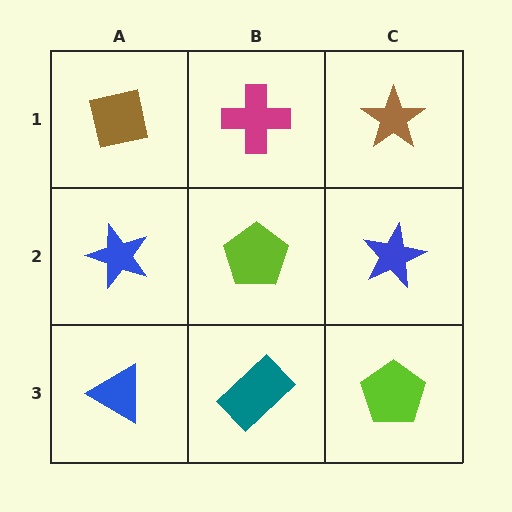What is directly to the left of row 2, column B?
A blue star.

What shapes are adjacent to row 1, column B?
A lime pentagon (row 2, column B), a brown square (row 1, column A), a brown star (row 1, column C).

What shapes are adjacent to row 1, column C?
A blue star (row 2, column C), a magenta cross (row 1, column B).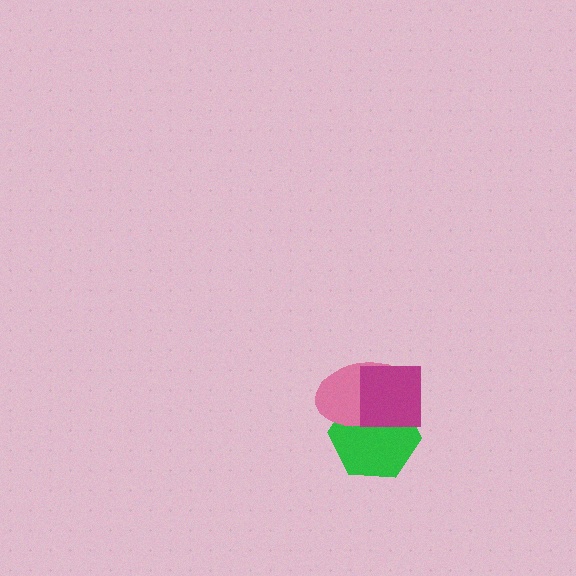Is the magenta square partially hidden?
No, no other shape covers it.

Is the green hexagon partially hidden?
Yes, it is partially covered by another shape.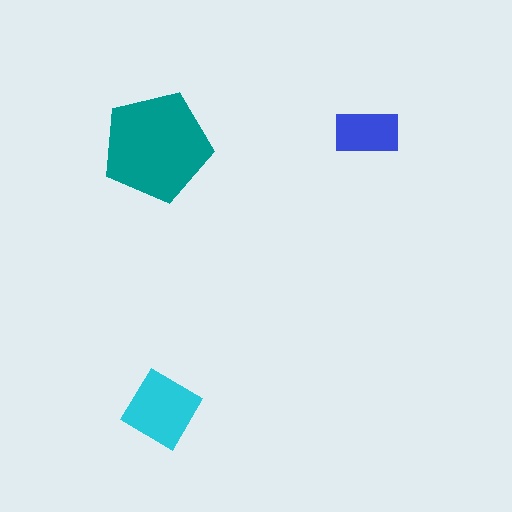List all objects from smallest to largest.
The blue rectangle, the cyan diamond, the teal pentagon.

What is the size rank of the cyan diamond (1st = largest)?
2nd.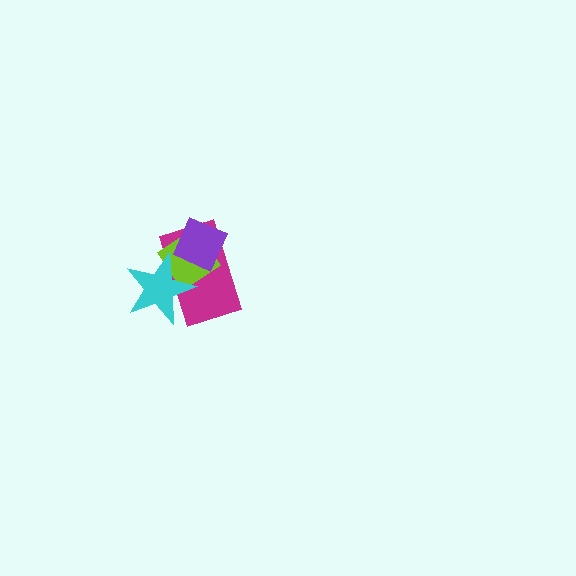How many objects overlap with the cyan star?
2 objects overlap with the cyan star.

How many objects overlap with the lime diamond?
3 objects overlap with the lime diamond.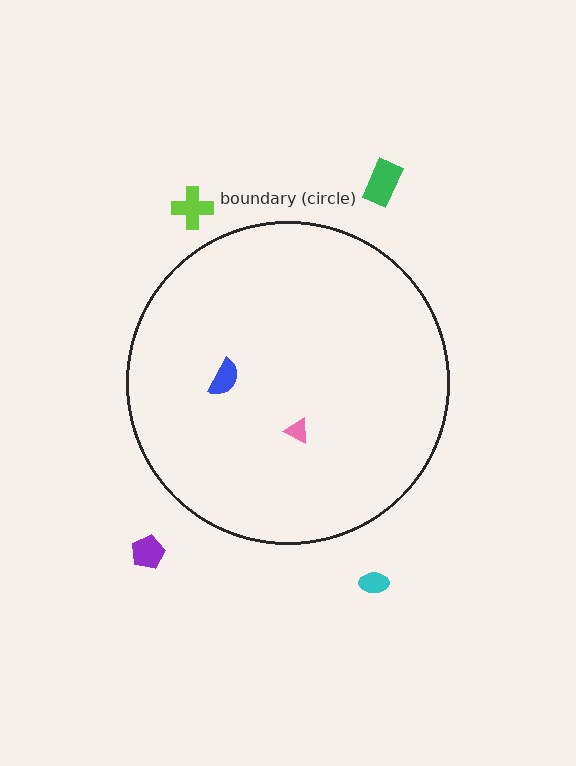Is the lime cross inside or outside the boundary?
Outside.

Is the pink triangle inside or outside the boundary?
Inside.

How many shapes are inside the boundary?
2 inside, 4 outside.